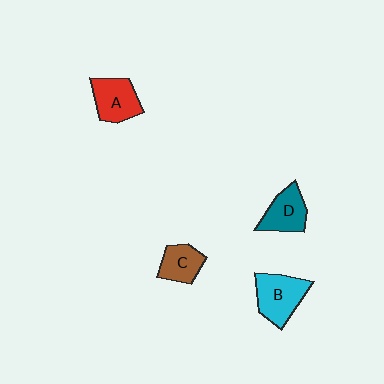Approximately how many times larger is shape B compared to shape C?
Approximately 1.5 times.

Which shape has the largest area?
Shape B (cyan).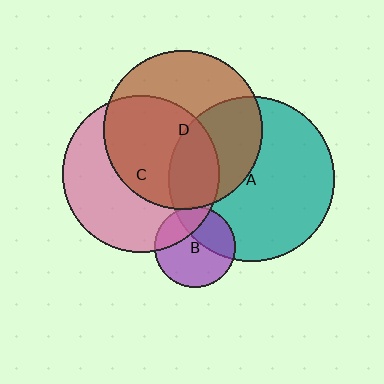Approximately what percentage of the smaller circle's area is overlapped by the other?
Approximately 5%.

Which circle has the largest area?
Circle A (teal).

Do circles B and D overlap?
Yes.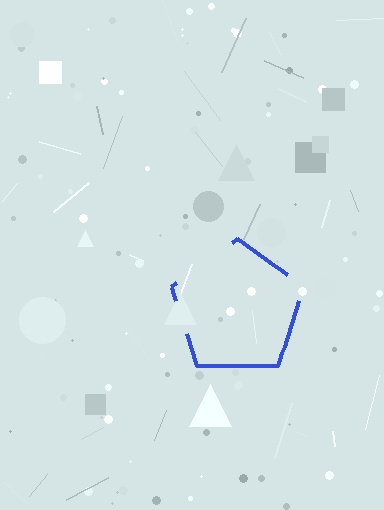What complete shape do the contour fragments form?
The contour fragments form a pentagon.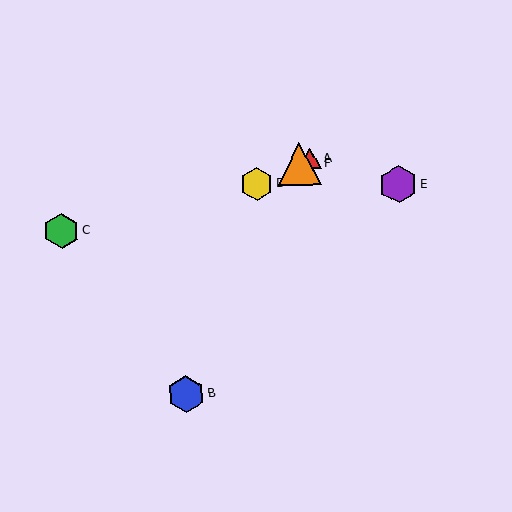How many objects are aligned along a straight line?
3 objects (A, D, F) are aligned along a straight line.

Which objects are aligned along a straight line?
Objects A, D, F are aligned along a straight line.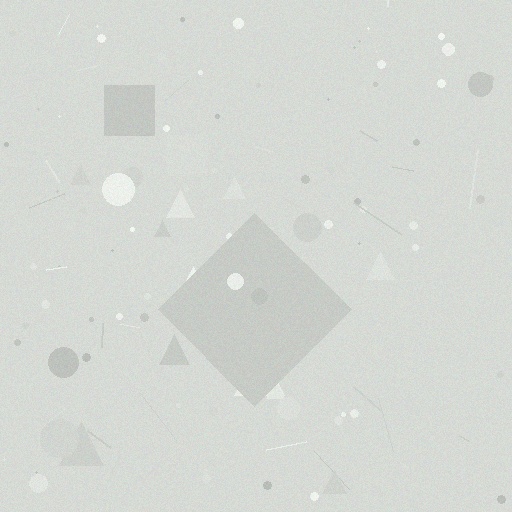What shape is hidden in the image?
A diamond is hidden in the image.